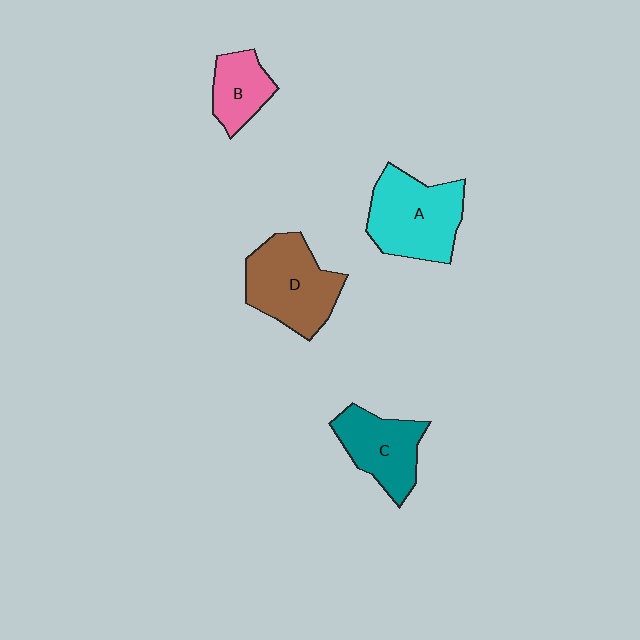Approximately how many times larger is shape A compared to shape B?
Approximately 1.9 times.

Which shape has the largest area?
Shape A (cyan).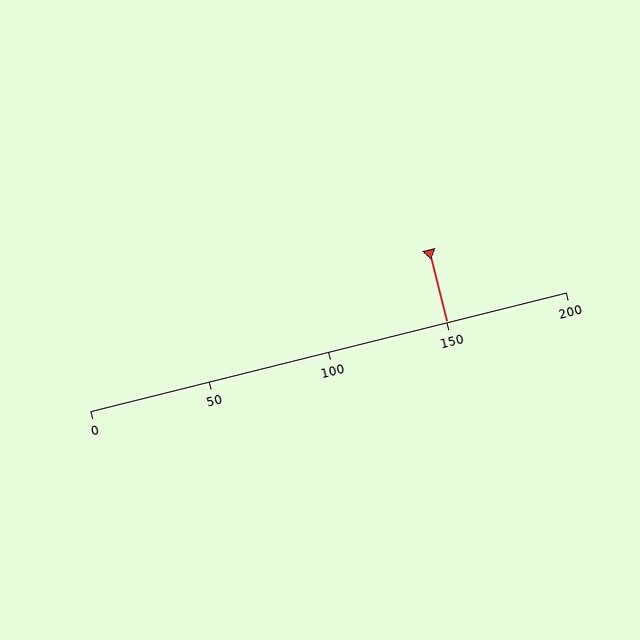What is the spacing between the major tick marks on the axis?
The major ticks are spaced 50 apart.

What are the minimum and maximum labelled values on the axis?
The axis runs from 0 to 200.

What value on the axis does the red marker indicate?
The marker indicates approximately 150.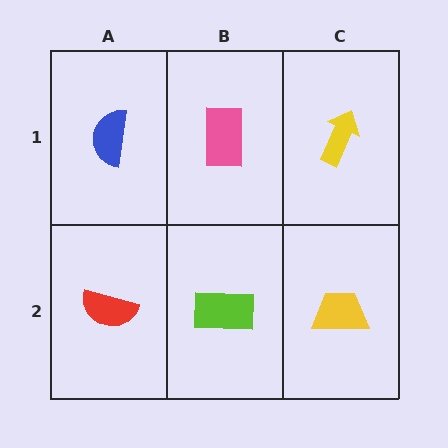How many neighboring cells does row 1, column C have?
2.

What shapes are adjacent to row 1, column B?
A lime rectangle (row 2, column B), a blue semicircle (row 1, column A), a yellow arrow (row 1, column C).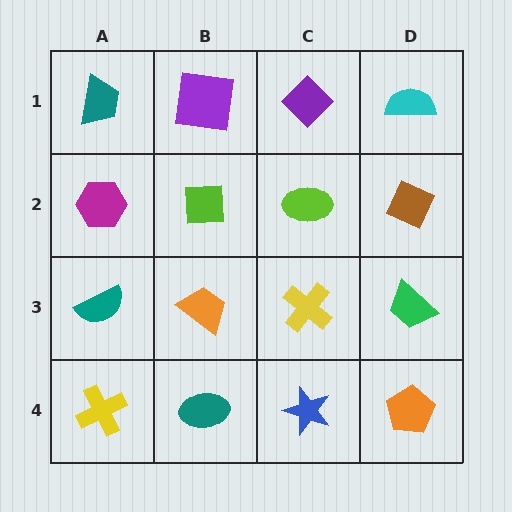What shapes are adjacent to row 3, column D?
A brown diamond (row 2, column D), an orange pentagon (row 4, column D), a yellow cross (row 3, column C).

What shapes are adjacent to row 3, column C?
A lime ellipse (row 2, column C), a blue star (row 4, column C), an orange trapezoid (row 3, column B), a green trapezoid (row 3, column D).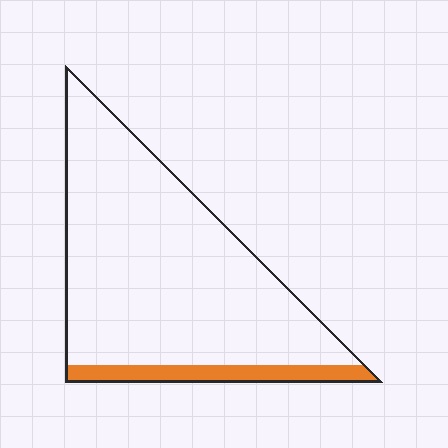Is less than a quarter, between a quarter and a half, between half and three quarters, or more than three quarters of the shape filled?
Less than a quarter.